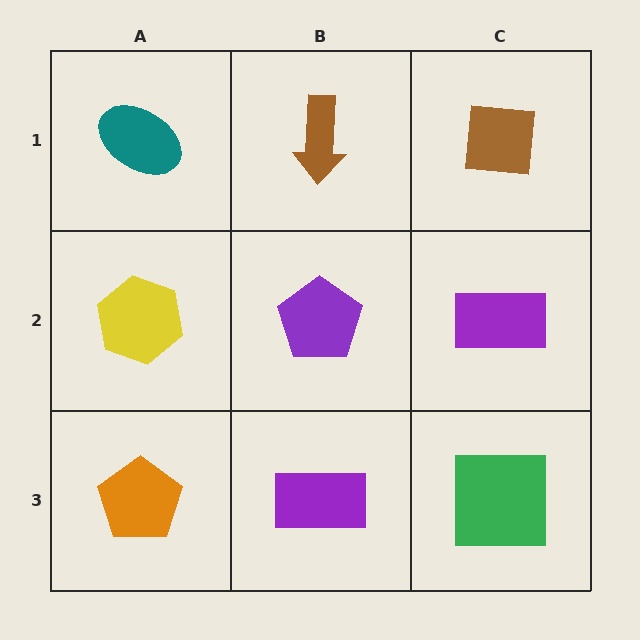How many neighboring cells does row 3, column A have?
2.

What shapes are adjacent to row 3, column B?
A purple pentagon (row 2, column B), an orange pentagon (row 3, column A), a green square (row 3, column C).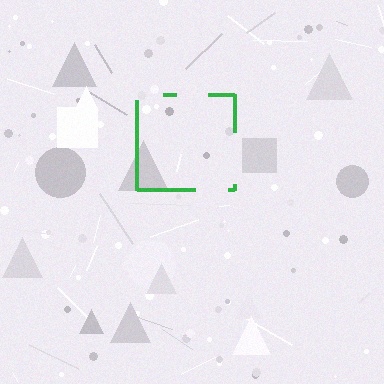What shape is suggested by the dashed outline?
The dashed outline suggests a square.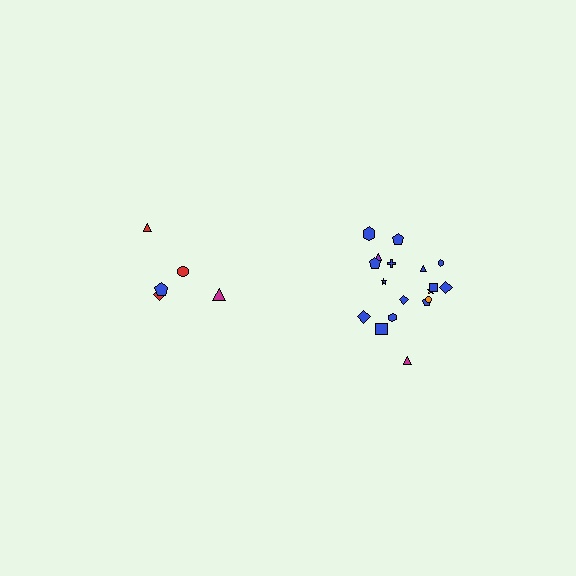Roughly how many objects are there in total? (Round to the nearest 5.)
Roughly 25 objects in total.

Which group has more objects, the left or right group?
The right group.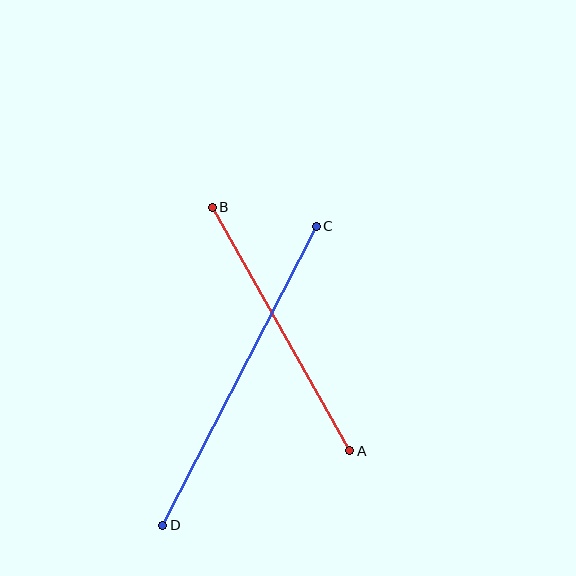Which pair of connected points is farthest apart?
Points C and D are farthest apart.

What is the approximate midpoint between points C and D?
The midpoint is at approximately (240, 376) pixels.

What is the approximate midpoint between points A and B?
The midpoint is at approximately (281, 329) pixels.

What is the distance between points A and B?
The distance is approximately 279 pixels.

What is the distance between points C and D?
The distance is approximately 336 pixels.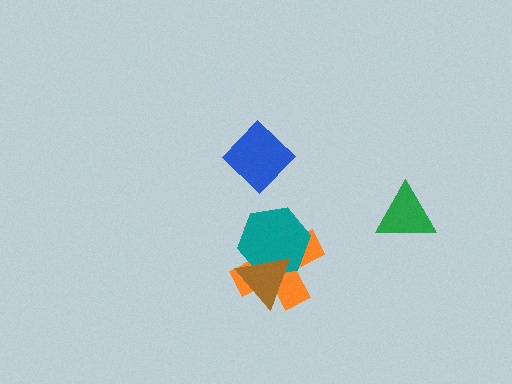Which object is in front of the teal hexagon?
The brown triangle is in front of the teal hexagon.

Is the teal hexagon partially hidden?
Yes, it is partially covered by another shape.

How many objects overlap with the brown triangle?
2 objects overlap with the brown triangle.